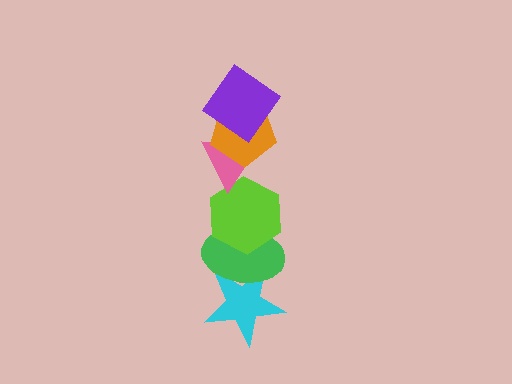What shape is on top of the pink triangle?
The orange pentagon is on top of the pink triangle.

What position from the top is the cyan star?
The cyan star is 6th from the top.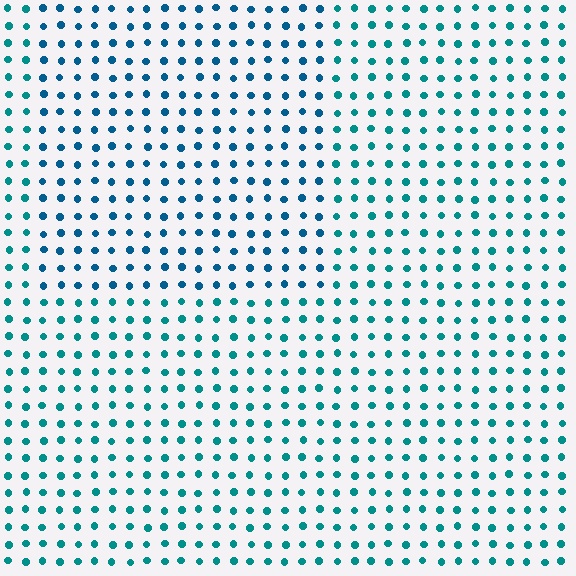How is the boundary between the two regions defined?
The boundary is defined purely by a slight shift in hue (about 23 degrees). Spacing, size, and orientation are identical on both sides.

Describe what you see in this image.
The image is filled with small teal elements in a uniform arrangement. A rectangle-shaped region is visible where the elements are tinted to a slightly different hue, forming a subtle color boundary.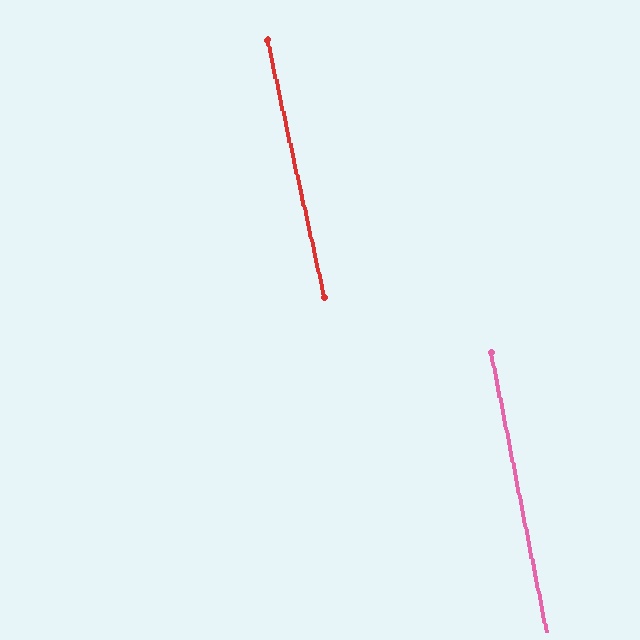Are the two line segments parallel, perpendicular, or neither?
Parallel — their directions differ by only 1.3°.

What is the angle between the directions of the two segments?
Approximately 1 degree.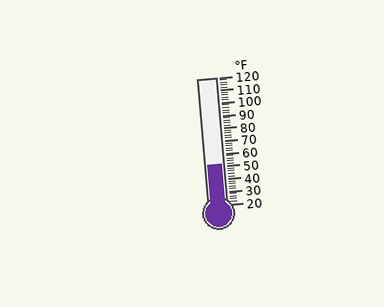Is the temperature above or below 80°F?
The temperature is below 80°F.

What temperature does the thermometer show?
The thermometer shows approximately 52°F.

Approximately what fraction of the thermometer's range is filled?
The thermometer is filled to approximately 30% of its range.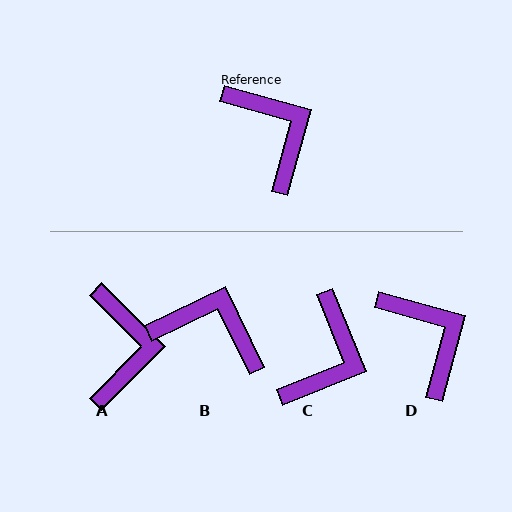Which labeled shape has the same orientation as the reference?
D.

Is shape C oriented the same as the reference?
No, it is off by about 53 degrees.